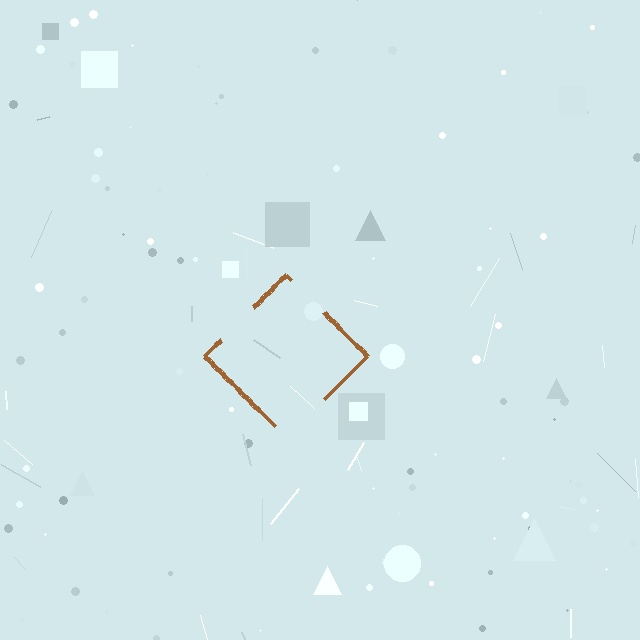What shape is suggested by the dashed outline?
The dashed outline suggests a diamond.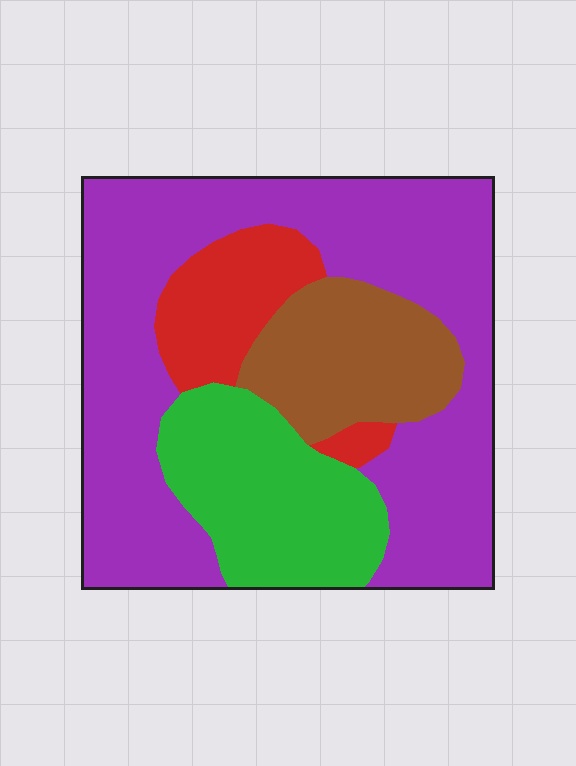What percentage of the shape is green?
Green takes up about one fifth (1/5) of the shape.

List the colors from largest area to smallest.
From largest to smallest: purple, green, brown, red.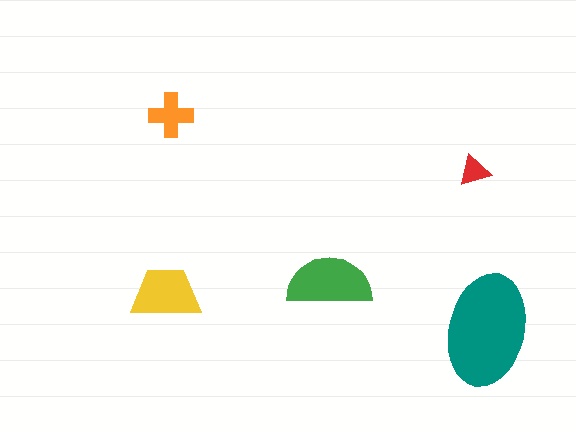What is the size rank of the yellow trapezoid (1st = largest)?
3rd.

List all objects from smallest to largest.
The red triangle, the orange cross, the yellow trapezoid, the green semicircle, the teal ellipse.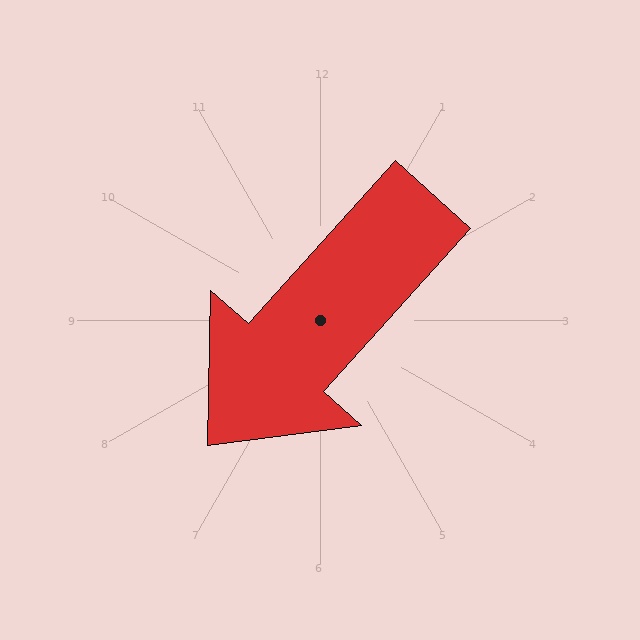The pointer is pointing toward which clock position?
Roughly 7 o'clock.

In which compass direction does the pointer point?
Southwest.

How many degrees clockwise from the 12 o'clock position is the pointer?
Approximately 222 degrees.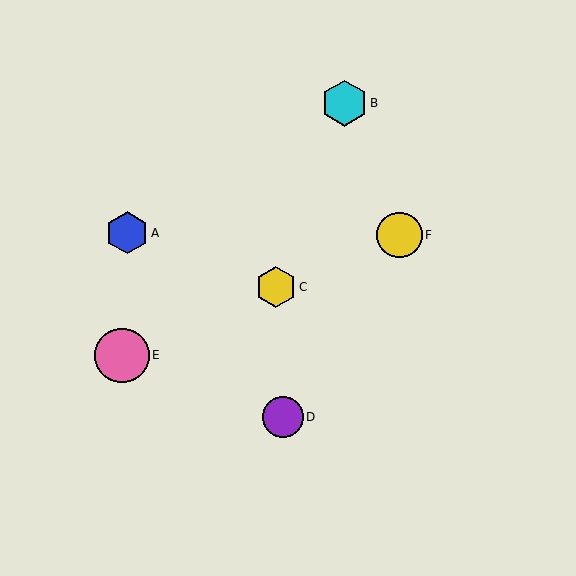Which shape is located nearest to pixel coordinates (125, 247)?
The blue hexagon (labeled A) at (127, 233) is nearest to that location.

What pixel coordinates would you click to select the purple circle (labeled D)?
Click at (283, 417) to select the purple circle D.